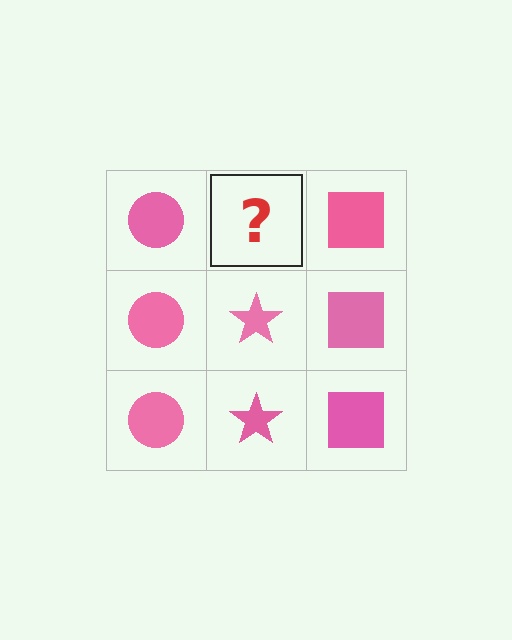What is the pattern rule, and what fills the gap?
The rule is that each column has a consistent shape. The gap should be filled with a pink star.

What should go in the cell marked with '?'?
The missing cell should contain a pink star.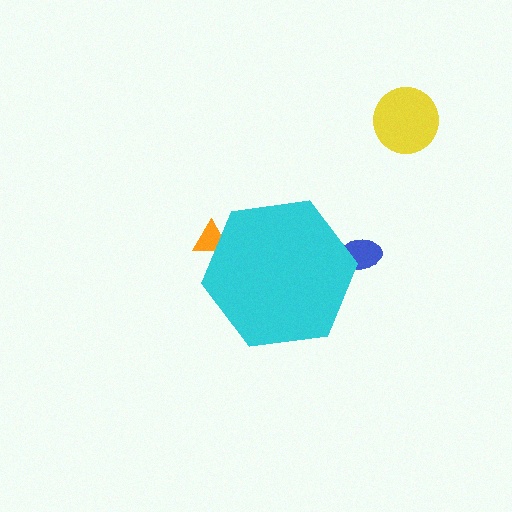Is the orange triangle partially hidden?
Yes, the orange triangle is partially hidden behind the cyan hexagon.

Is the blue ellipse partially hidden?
Yes, the blue ellipse is partially hidden behind the cyan hexagon.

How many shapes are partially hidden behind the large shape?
2 shapes are partially hidden.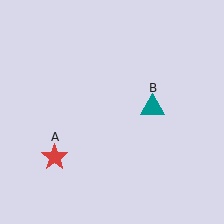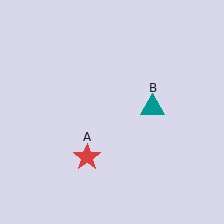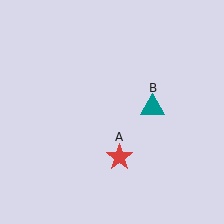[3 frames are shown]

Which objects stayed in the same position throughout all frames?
Teal triangle (object B) remained stationary.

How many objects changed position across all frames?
1 object changed position: red star (object A).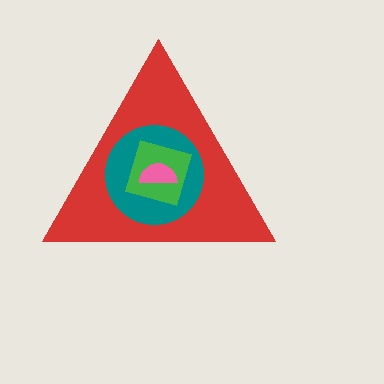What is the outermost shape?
The red triangle.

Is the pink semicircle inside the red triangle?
Yes.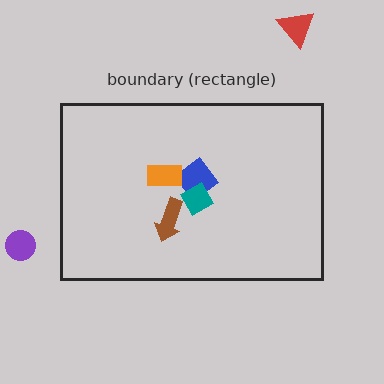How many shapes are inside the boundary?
4 inside, 2 outside.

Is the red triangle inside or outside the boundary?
Outside.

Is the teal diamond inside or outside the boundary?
Inside.